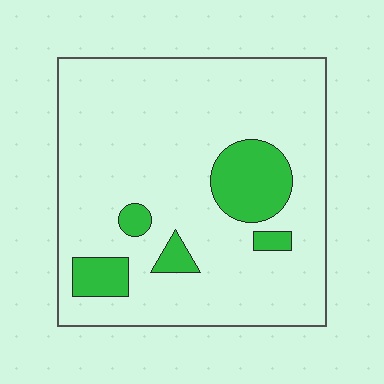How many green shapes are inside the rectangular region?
5.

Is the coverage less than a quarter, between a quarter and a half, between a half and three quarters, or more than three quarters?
Less than a quarter.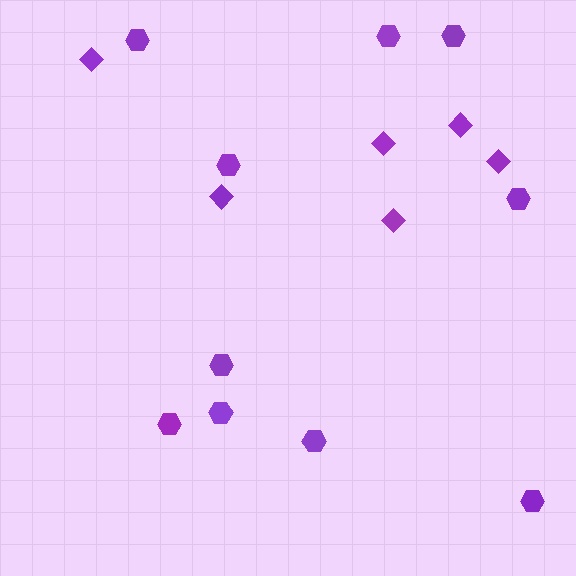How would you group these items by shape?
There are 2 groups: one group of diamonds (6) and one group of hexagons (10).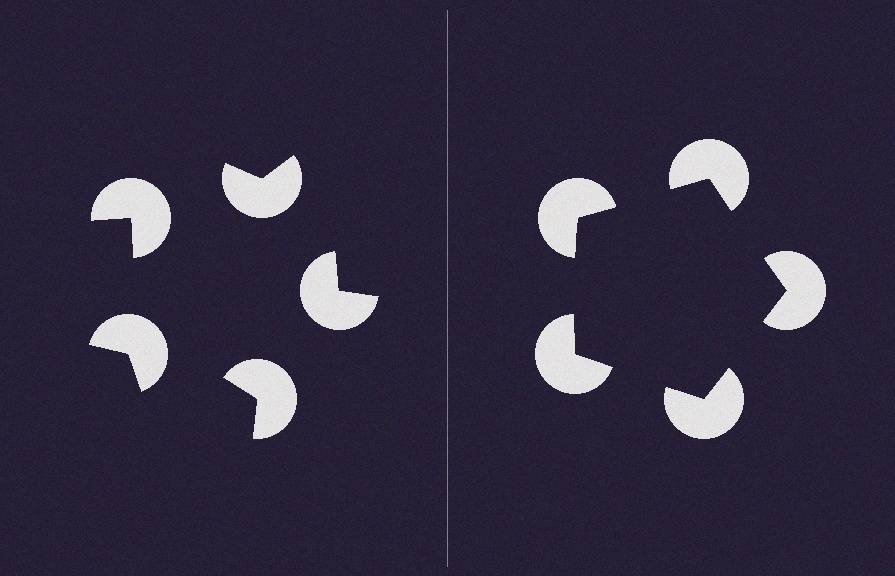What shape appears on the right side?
An illusory pentagon.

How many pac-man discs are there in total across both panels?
10 — 5 on each side.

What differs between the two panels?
The pac-man discs are positioned identically on both sides; only the wedge orientations differ. On the right they align to a pentagon; on the left they are misaligned.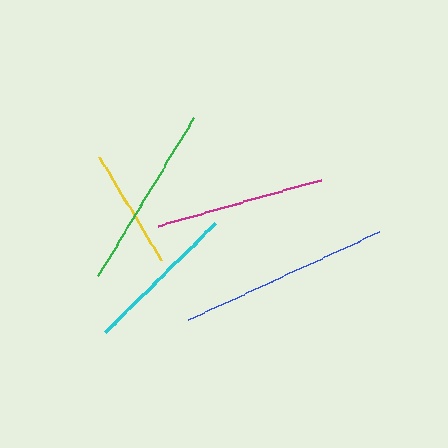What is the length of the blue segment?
The blue segment is approximately 210 pixels long.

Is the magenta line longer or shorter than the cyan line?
The magenta line is longer than the cyan line.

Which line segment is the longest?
The blue line is the longest at approximately 210 pixels.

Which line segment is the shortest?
The yellow line is the shortest at approximately 120 pixels.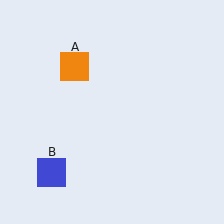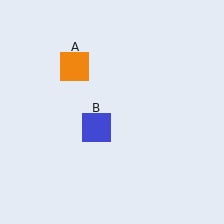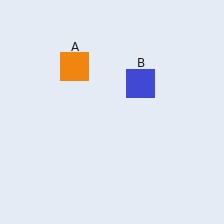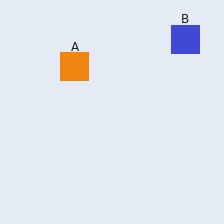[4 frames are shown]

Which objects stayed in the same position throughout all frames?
Orange square (object A) remained stationary.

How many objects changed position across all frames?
1 object changed position: blue square (object B).